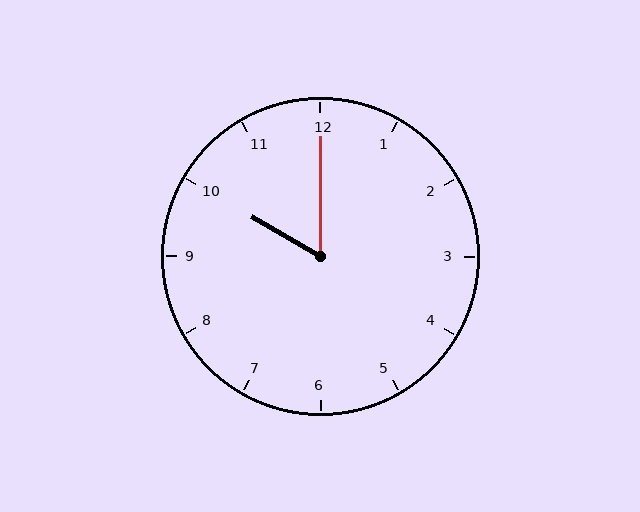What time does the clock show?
10:00.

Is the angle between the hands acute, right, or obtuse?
It is acute.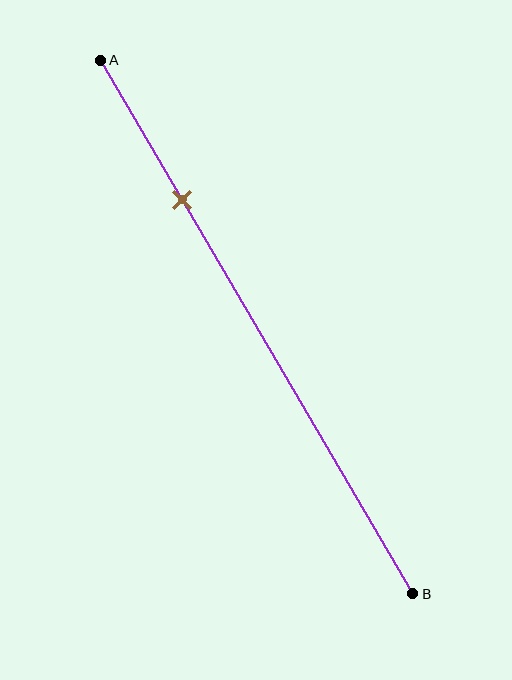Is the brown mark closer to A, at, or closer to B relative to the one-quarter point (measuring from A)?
The brown mark is approximately at the one-quarter point of segment AB.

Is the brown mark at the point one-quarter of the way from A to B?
Yes, the mark is approximately at the one-quarter point.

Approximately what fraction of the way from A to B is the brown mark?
The brown mark is approximately 25% of the way from A to B.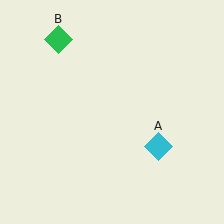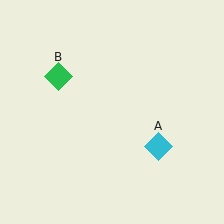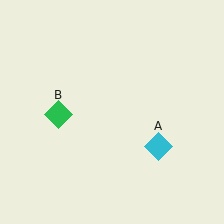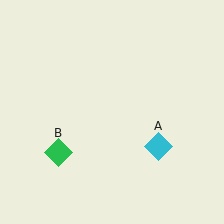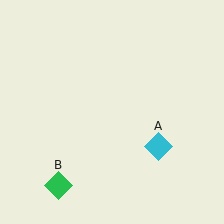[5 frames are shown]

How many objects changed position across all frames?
1 object changed position: green diamond (object B).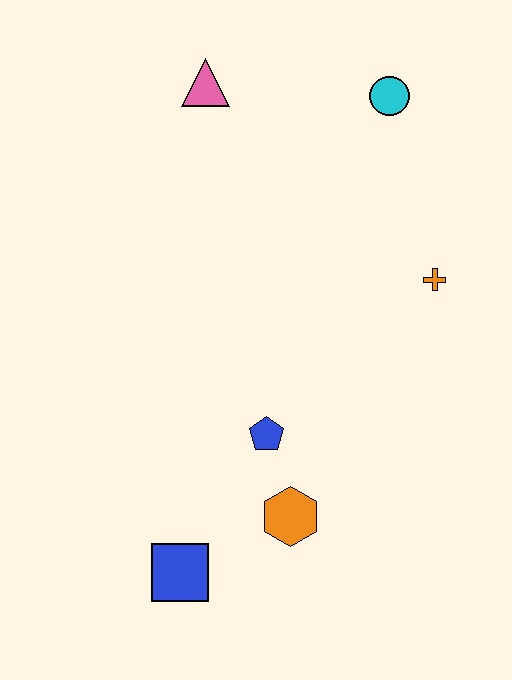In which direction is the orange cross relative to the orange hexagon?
The orange cross is above the orange hexagon.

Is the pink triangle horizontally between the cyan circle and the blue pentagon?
No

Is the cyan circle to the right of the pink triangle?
Yes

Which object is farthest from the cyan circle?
The blue square is farthest from the cyan circle.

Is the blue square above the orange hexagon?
No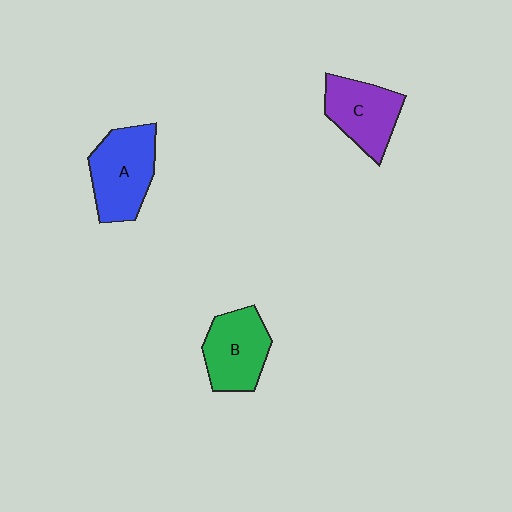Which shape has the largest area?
Shape A (blue).